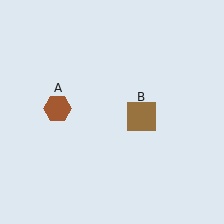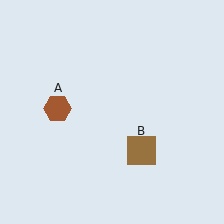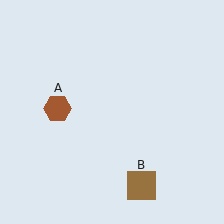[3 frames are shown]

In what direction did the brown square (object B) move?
The brown square (object B) moved down.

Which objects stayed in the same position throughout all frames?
Brown hexagon (object A) remained stationary.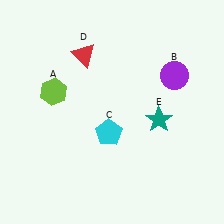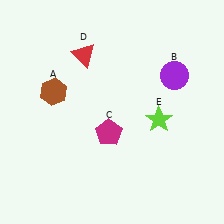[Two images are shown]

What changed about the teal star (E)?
In Image 1, E is teal. In Image 2, it changed to lime.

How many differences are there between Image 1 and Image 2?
There are 3 differences between the two images.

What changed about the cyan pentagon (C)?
In Image 1, C is cyan. In Image 2, it changed to magenta.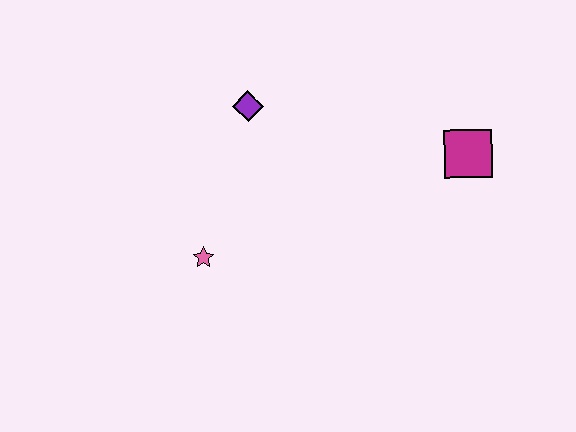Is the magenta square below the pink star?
No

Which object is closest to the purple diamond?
The pink star is closest to the purple diamond.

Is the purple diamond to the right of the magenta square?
No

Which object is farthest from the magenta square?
The pink star is farthest from the magenta square.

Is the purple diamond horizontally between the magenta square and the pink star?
Yes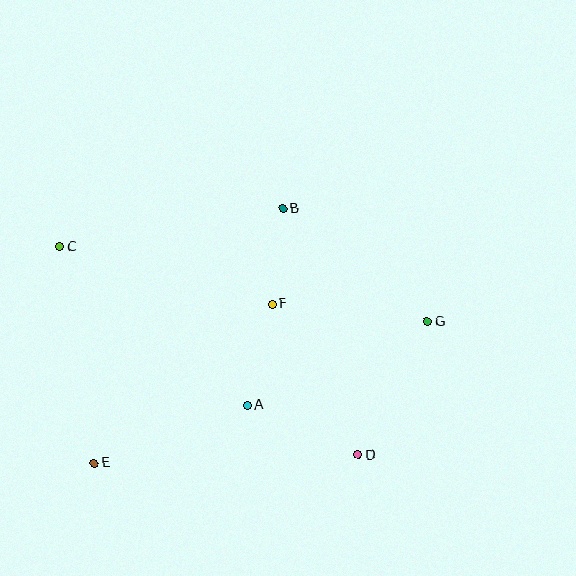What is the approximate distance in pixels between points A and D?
The distance between A and D is approximately 121 pixels.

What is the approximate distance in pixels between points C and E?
The distance between C and E is approximately 219 pixels.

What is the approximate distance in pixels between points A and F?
The distance between A and F is approximately 104 pixels.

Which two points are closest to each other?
Points B and F are closest to each other.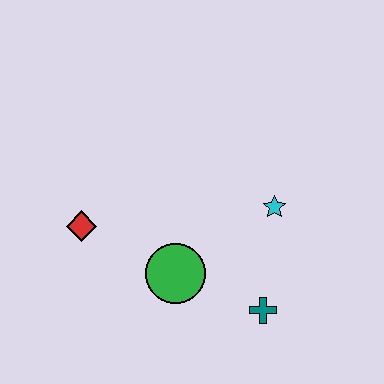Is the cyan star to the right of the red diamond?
Yes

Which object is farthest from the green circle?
The cyan star is farthest from the green circle.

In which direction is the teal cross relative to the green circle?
The teal cross is to the right of the green circle.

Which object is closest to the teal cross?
The green circle is closest to the teal cross.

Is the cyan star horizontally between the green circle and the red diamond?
No